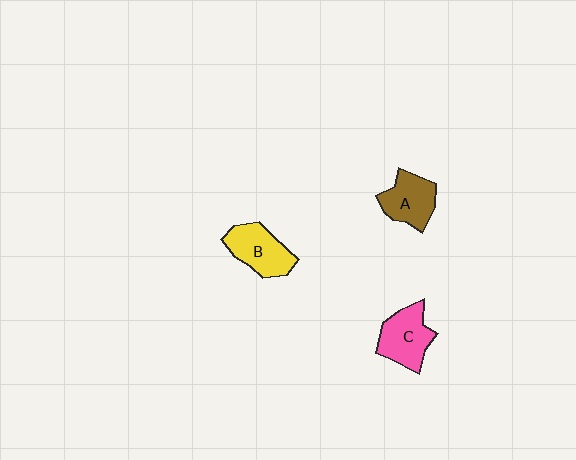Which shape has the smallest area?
Shape A (brown).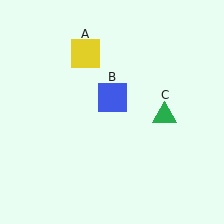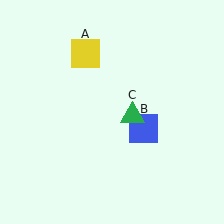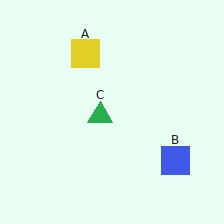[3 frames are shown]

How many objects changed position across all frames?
2 objects changed position: blue square (object B), green triangle (object C).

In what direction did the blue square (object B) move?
The blue square (object B) moved down and to the right.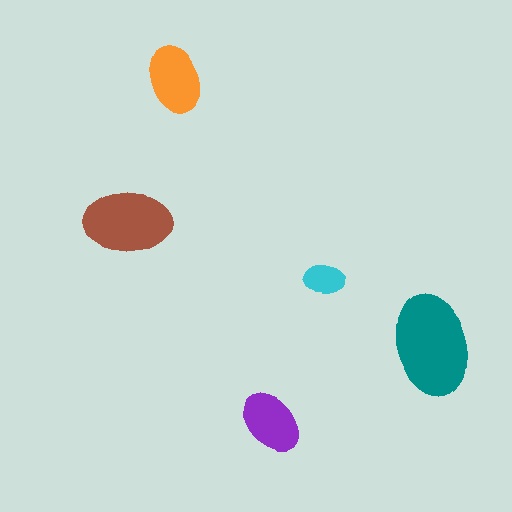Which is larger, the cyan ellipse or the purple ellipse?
The purple one.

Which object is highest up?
The orange ellipse is topmost.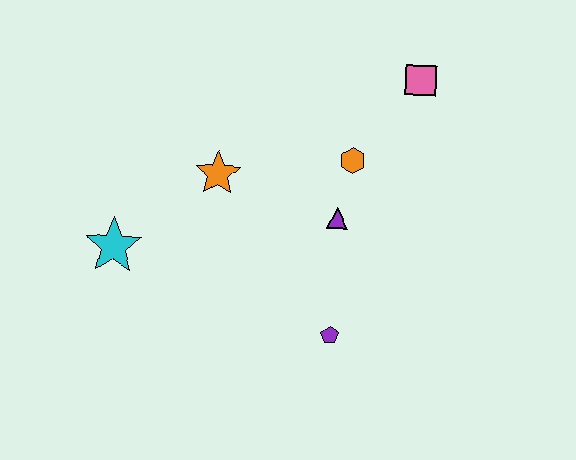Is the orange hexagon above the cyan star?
Yes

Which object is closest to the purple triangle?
The orange hexagon is closest to the purple triangle.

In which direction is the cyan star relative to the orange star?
The cyan star is to the left of the orange star.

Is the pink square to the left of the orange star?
No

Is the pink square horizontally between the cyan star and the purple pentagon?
No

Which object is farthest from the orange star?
The pink square is farthest from the orange star.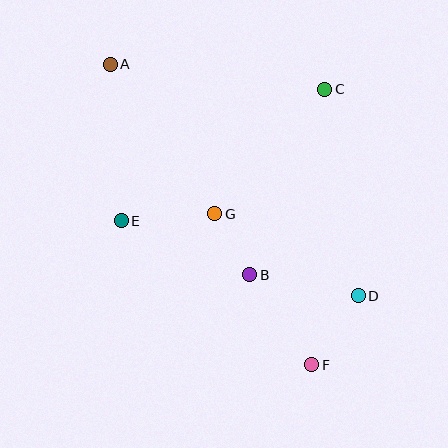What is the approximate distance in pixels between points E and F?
The distance between E and F is approximately 239 pixels.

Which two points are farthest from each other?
Points A and F are farthest from each other.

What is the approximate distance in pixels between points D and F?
The distance between D and F is approximately 83 pixels.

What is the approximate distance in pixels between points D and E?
The distance between D and E is approximately 249 pixels.